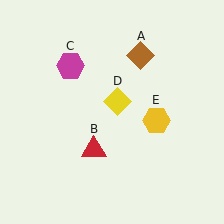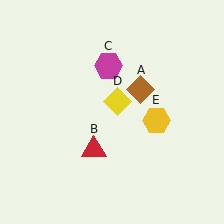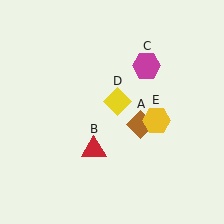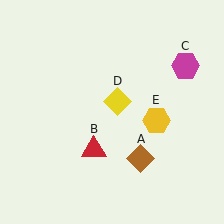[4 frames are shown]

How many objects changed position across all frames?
2 objects changed position: brown diamond (object A), magenta hexagon (object C).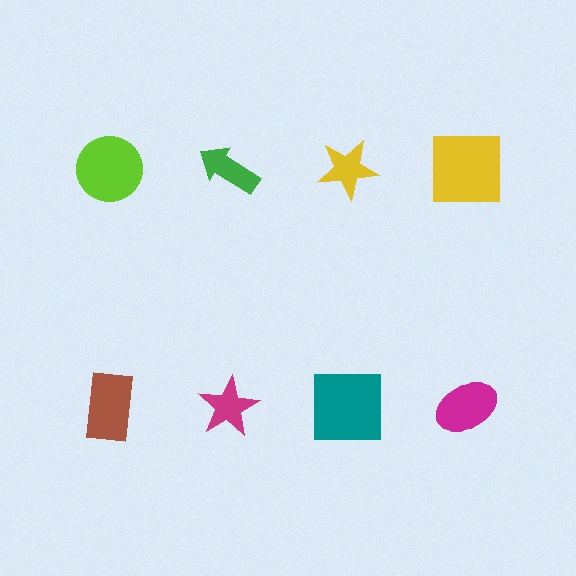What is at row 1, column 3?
A yellow star.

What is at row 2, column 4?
A magenta ellipse.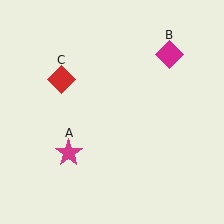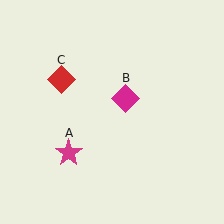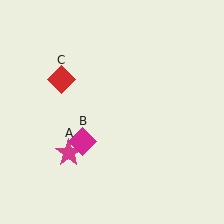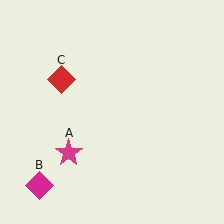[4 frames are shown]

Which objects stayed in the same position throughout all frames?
Magenta star (object A) and red diamond (object C) remained stationary.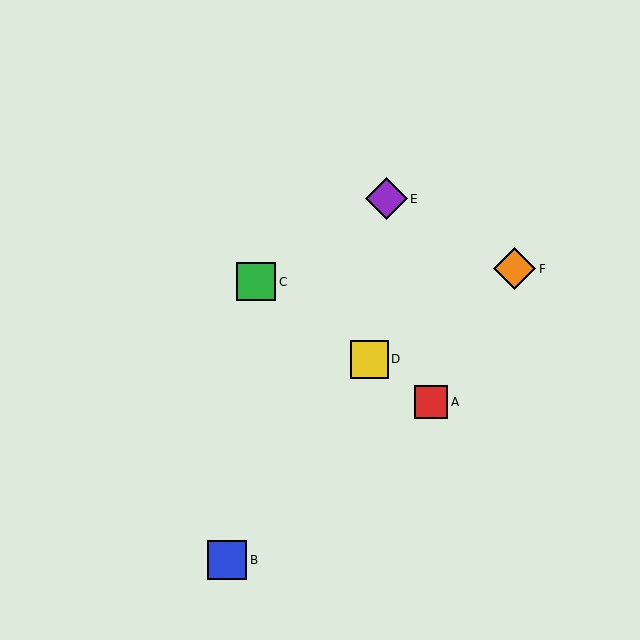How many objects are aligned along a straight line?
3 objects (A, C, D) are aligned along a straight line.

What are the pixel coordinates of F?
Object F is at (515, 269).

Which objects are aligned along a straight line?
Objects A, C, D are aligned along a straight line.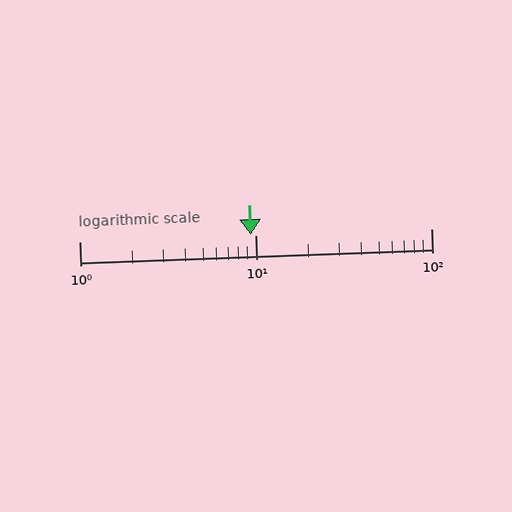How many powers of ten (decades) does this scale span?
The scale spans 2 decades, from 1 to 100.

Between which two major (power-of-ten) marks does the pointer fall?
The pointer is between 1 and 10.